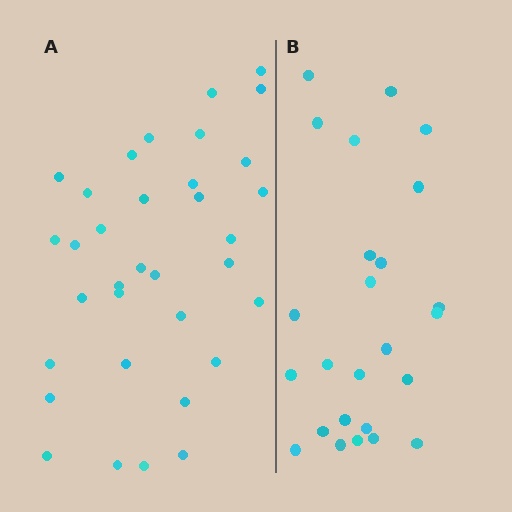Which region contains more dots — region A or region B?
Region A (the left region) has more dots.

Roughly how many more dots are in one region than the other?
Region A has roughly 8 or so more dots than region B.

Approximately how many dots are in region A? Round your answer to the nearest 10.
About 30 dots. (The exact count is 34, which rounds to 30.)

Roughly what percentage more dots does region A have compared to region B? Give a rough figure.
About 35% more.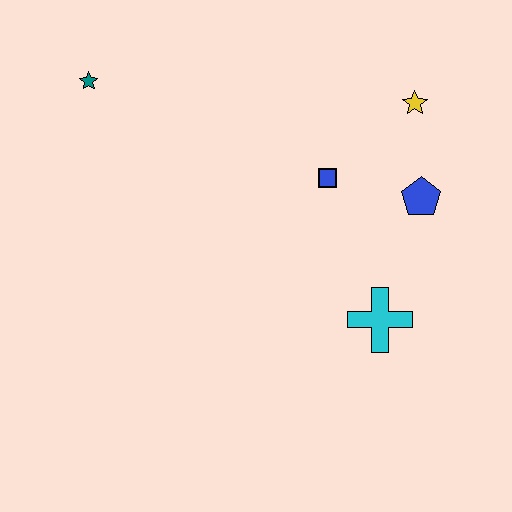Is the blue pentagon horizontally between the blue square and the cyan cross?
No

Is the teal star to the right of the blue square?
No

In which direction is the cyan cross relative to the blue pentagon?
The cyan cross is below the blue pentagon.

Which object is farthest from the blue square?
The teal star is farthest from the blue square.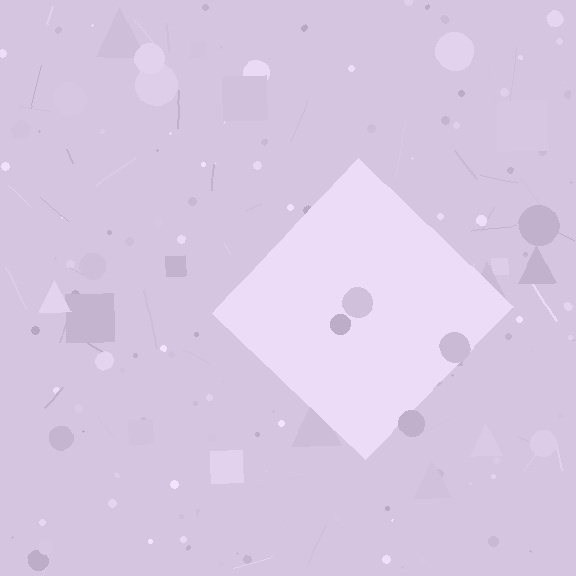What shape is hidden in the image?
A diamond is hidden in the image.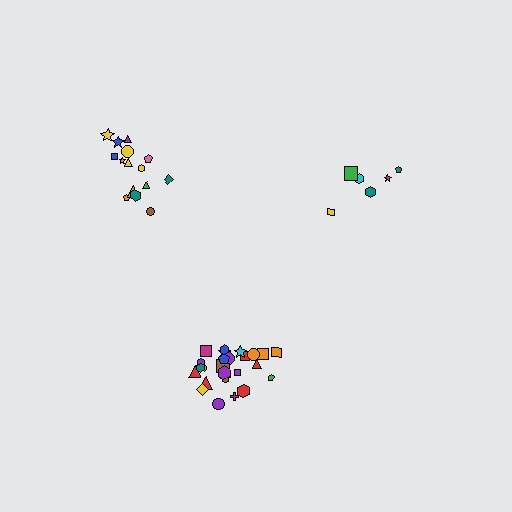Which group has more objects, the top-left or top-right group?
The top-left group.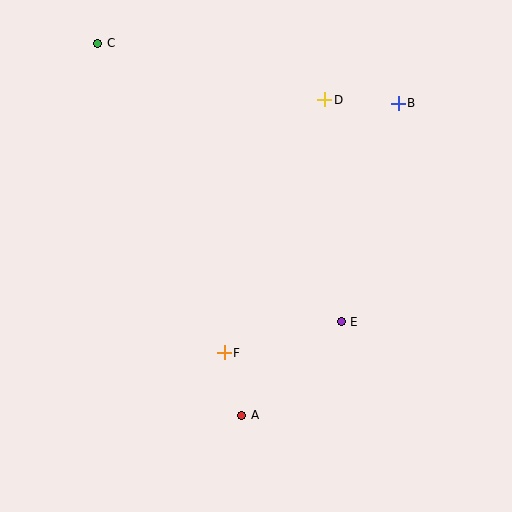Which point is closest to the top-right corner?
Point B is closest to the top-right corner.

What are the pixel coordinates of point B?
Point B is at (398, 103).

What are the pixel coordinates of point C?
Point C is at (98, 43).